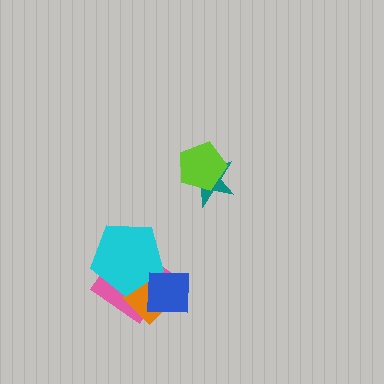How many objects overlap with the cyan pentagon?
3 objects overlap with the cyan pentagon.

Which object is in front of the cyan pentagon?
The blue square is in front of the cyan pentagon.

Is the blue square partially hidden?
No, no other shape covers it.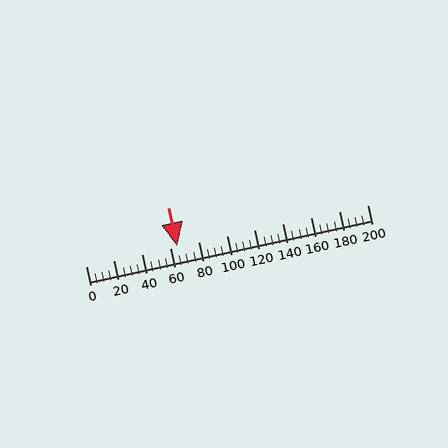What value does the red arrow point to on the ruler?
The red arrow points to approximately 65.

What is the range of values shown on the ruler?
The ruler shows values from 0 to 200.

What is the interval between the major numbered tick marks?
The major tick marks are spaced 20 units apart.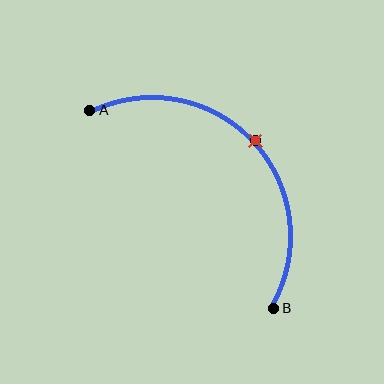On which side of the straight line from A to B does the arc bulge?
The arc bulges above and to the right of the straight line connecting A and B.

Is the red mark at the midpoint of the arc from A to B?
Yes. The red mark lies on the arc at equal arc-length from both A and B — it is the arc midpoint.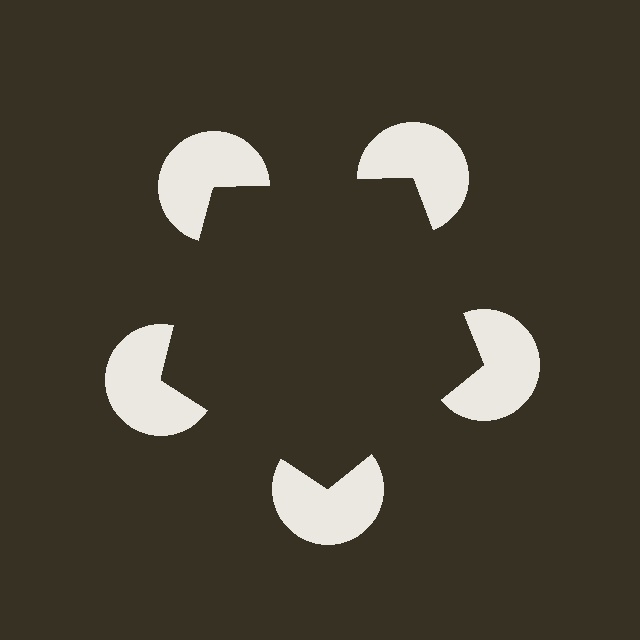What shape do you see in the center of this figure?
An illusory pentagon — its edges are inferred from the aligned wedge cuts in the pac-man discs, not physically drawn.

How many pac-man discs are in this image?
There are 5 — one at each vertex of the illusory pentagon.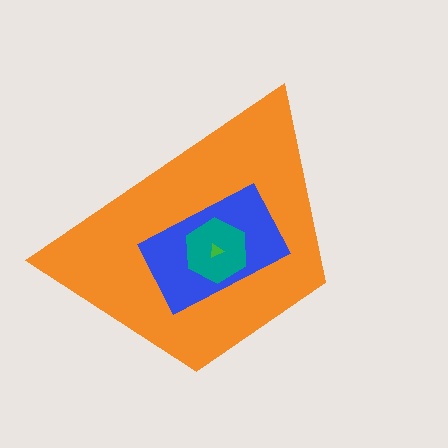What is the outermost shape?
The orange trapezoid.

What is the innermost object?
The green triangle.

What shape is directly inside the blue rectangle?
The teal hexagon.